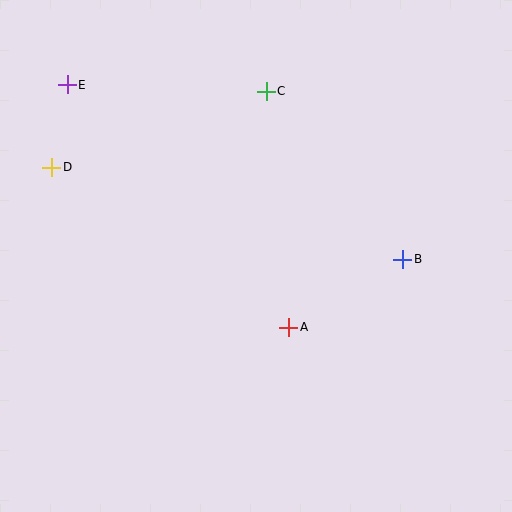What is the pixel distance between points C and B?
The distance between C and B is 216 pixels.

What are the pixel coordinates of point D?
Point D is at (52, 167).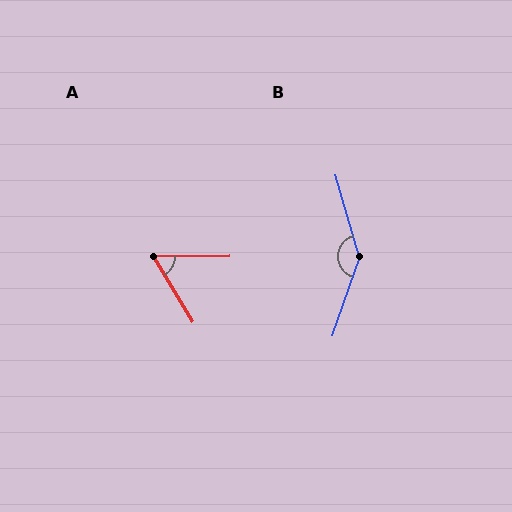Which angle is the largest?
B, at approximately 145 degrees.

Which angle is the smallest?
A, at approximately 59 degrees.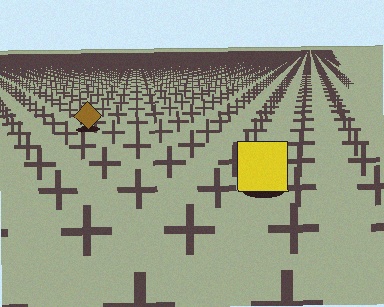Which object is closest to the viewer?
The yellow square is closest. The texture marks near it are larger and more spread out.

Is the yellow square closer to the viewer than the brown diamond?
Yes. The yellow square is closer — you can tell from the texture gradient: the ground texture is coarser near it.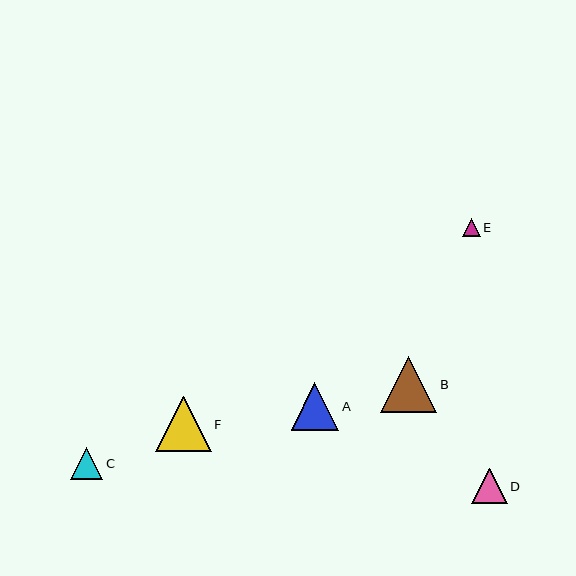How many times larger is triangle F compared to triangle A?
Triangle F is approximately 1.2 times the size of triangle A.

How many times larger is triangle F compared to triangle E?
Triangle F is approximately 3.1 times the size of triangle E.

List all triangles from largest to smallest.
From largest to smallest: B, F, A, D, C, E.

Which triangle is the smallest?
Triangle E is the smallest with a size of approximately 18 pixels.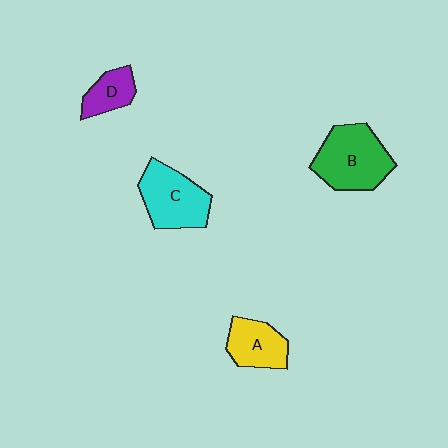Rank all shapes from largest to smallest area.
From largest to smallest: B (green), C (cyan), A (yellow), D (purple).